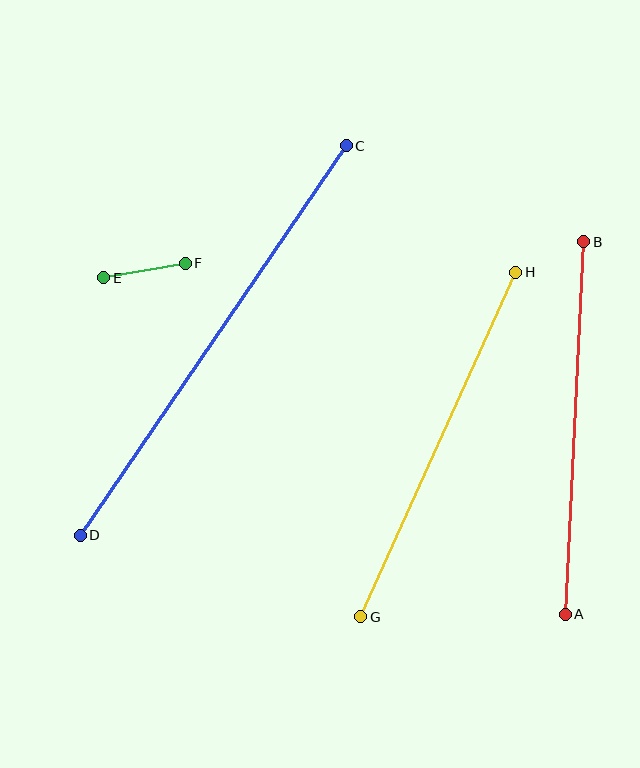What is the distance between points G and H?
The distance is approximately 378 pixels.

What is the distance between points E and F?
The distance is approximately 83 pixels.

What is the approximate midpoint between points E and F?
The midpoint is at approximately (145, 271) pixels.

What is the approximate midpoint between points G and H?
The midpoint is at approximately (438, 445) pixels.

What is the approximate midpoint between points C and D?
The midpoint is at approximately (213, 341) pixels.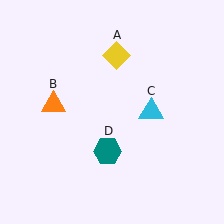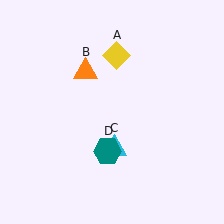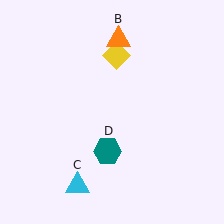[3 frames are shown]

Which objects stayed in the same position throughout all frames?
Yellow diamond (object A) and teal hexagon (object D) remained stationary.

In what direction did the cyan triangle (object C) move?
The cyan triangle (object C) moved down and to the left.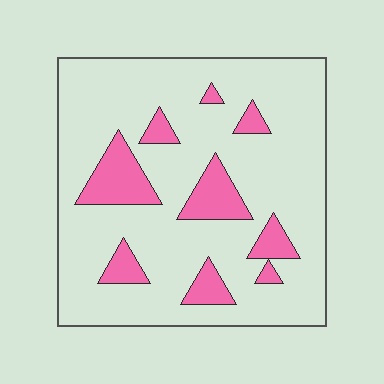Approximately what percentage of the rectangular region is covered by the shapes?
Approximately 15%.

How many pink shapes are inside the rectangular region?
9.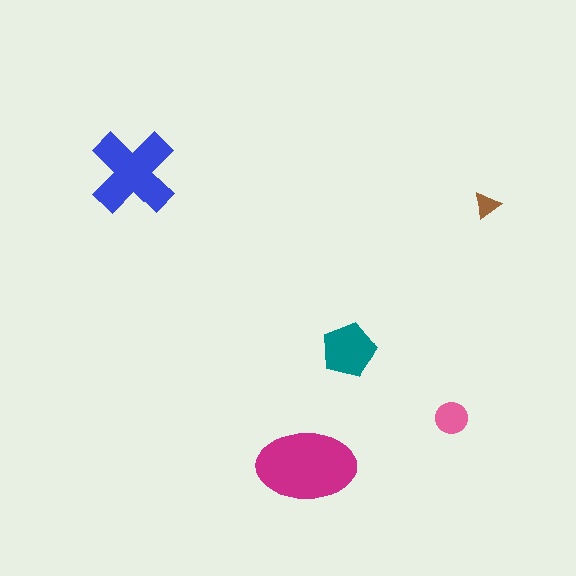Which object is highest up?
The blue cross is topmost.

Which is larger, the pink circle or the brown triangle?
The pink circle.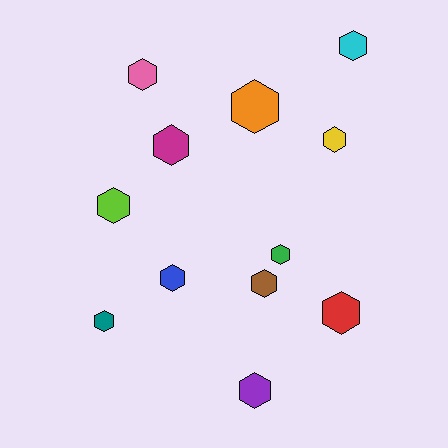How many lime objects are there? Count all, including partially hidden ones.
There is 1 lime object.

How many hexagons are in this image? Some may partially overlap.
There are 12 hexagons.